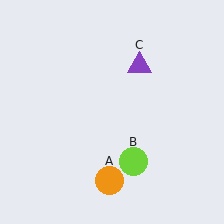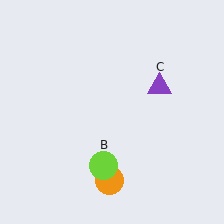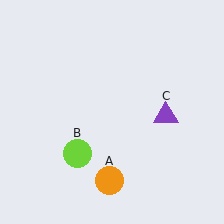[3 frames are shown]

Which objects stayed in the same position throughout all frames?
Orange circle (object A) remained stationary.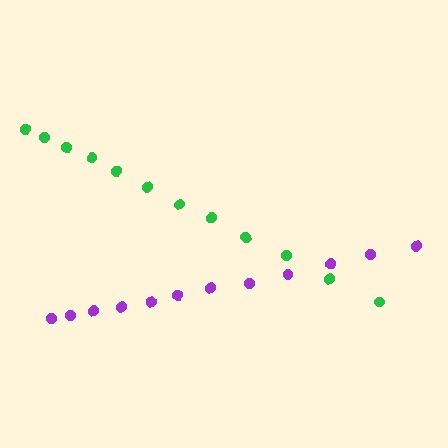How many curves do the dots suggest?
There are 2 distinct paths.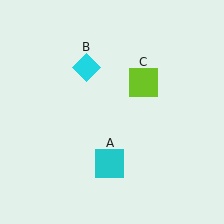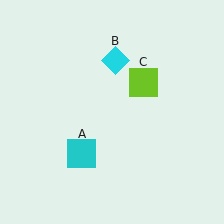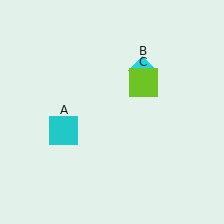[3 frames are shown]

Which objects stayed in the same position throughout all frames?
Lime square (object C) remained stationary.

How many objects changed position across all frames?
2 objects changed position: cyan square (object A), cyan diamond (object B).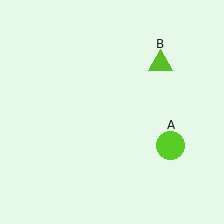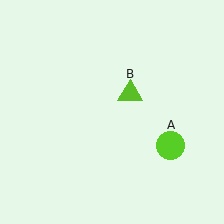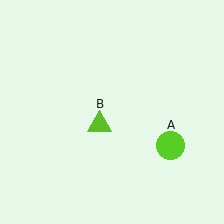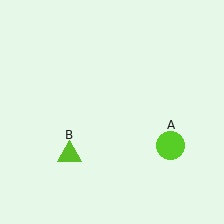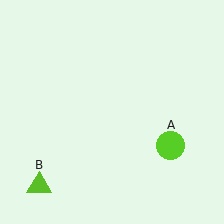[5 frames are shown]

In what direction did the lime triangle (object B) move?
The lime triangle (object B) moved down and to the left.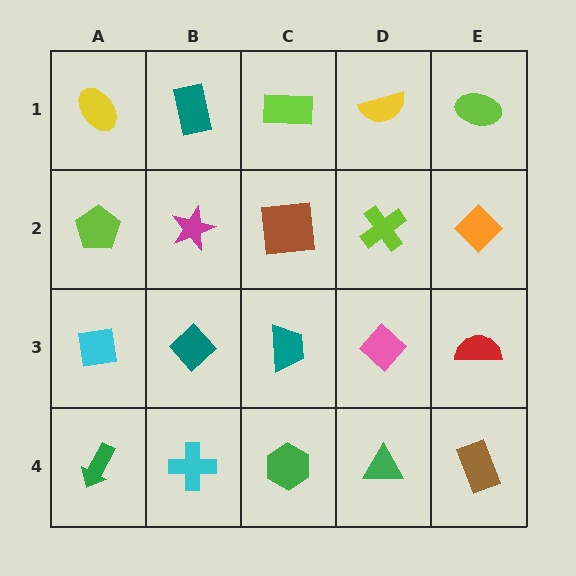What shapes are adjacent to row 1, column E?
An orange diamond (row 2, column E), a yellow semicircle (row 1, column D).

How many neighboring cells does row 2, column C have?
4.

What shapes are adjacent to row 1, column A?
A lime pentagon (row 2, column A), a teal rectangle (row 1, column B).